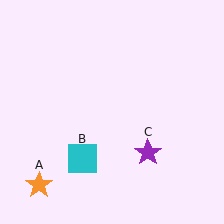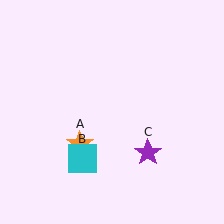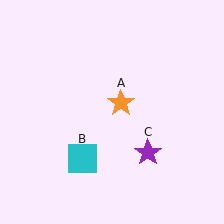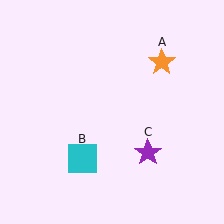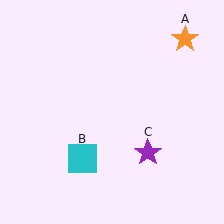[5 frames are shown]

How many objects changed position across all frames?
1 object changed position: orange star (object A).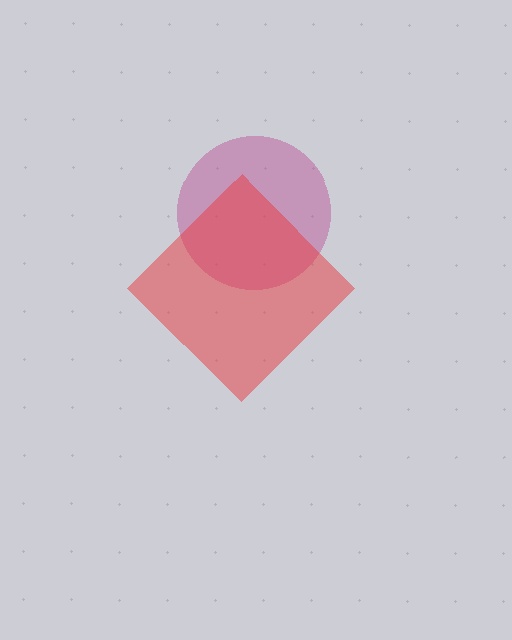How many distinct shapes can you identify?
There are 2 distinct shapes: a magenta circle, a red diamond.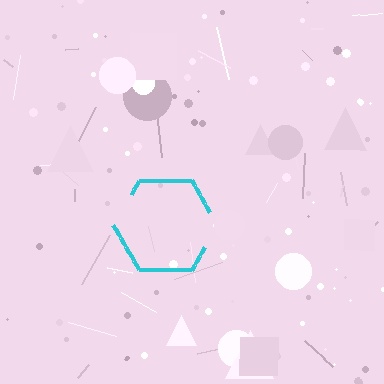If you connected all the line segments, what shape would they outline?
They would outline a hexagon.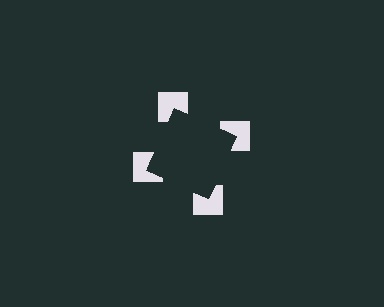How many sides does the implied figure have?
4 sides.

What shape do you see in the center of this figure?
An illusory square — its edges are inferred from the aligned wedge cuts in the notched squares, not physically drawn.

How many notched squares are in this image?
There are 4 — one at each vertex of the illusory square.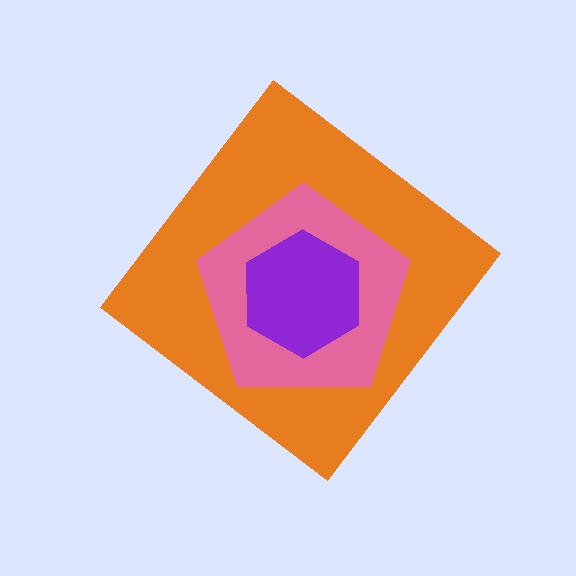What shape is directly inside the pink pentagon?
The purple hexagon.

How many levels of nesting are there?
3.